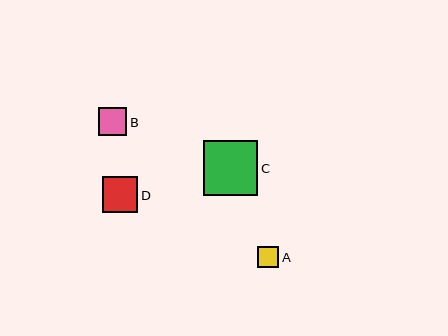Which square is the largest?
Square C is the largest with a size of approximately 54 pixels.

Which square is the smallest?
Square A is the smallest with a size of approximately 21 pixels.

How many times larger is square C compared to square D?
Square C is approximately 1.5 times the size of square D.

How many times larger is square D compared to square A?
Square D is approximately 1.7 times the size of square A.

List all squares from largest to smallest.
From largest to smallest: C, D, B, A.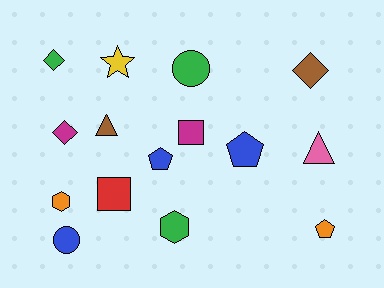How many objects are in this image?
There are 15 objects.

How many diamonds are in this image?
There are 3 diamonds.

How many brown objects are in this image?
There are 2 brown objects.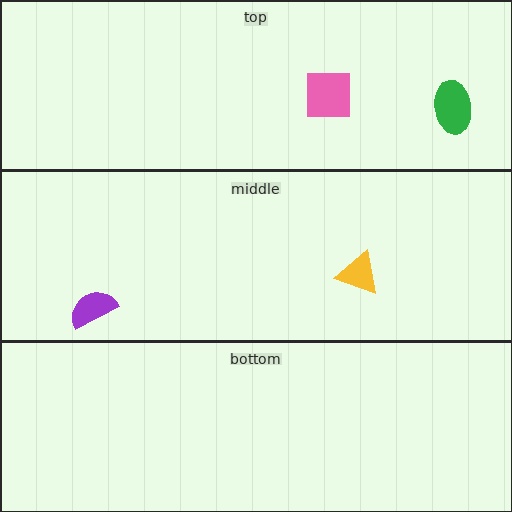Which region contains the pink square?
The top region.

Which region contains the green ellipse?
The top region.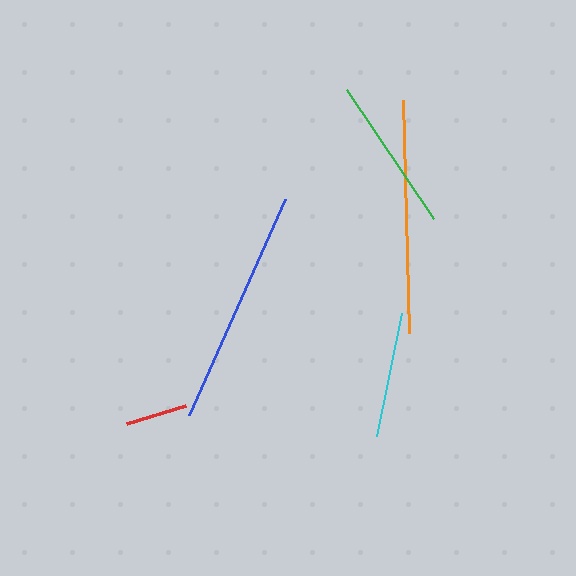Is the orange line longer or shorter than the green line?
The orange line is longer than the green line.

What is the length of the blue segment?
The blue segment is approximately 237 pixels long.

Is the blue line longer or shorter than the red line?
The blue line is longer than the red line.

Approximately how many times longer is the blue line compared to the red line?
The blue line is approximately 3.8 times the length of the red line.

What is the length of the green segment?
The green segment is approximately 156 pixels long.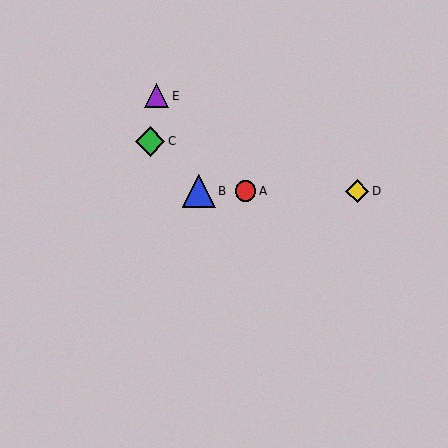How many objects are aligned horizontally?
3 objects (A, B, D) are aligned horizontally.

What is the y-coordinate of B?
Object B is at y≈191.